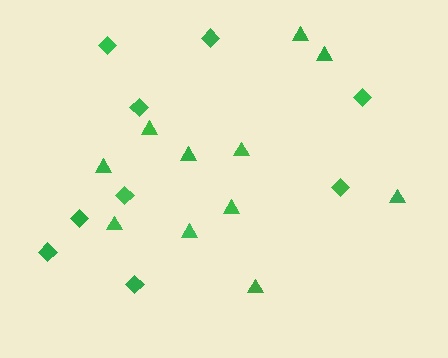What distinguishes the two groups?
There are 2 groups: one group of triangles (11) and one group of diamonds (9).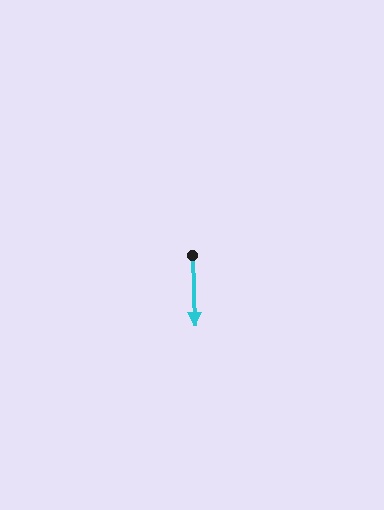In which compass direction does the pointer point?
South.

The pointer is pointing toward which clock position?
Roughly 6 o'clock.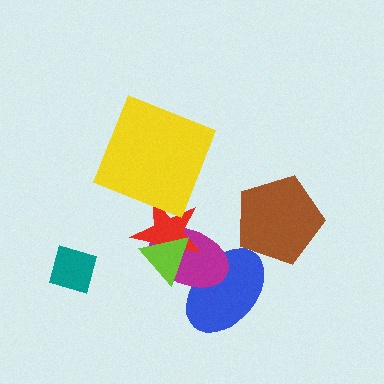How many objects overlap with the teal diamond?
0 objects overlap with the teal diamond.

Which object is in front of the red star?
The lime triangle is in front of the red star.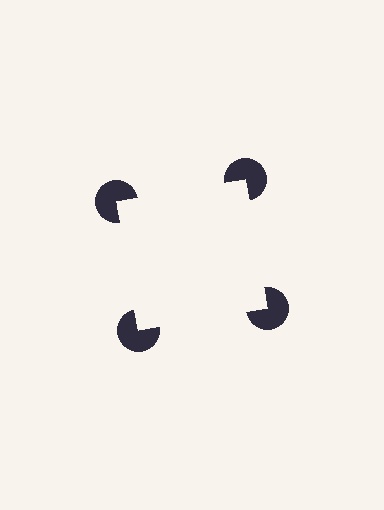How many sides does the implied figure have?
4 sides.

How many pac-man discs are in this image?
There are 4 — one at each vertex of the illusory square.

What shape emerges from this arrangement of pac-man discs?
An illusory square — its edges are inferred from the aligned wedge cuts in the pac-man discs, not physically drawn.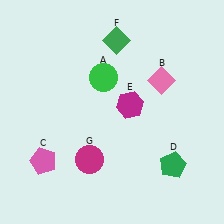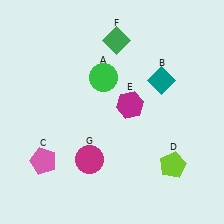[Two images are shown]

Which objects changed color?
B changed from pink to teal. D changed from green to lime.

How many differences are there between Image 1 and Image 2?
There are 2 differences between the two images.